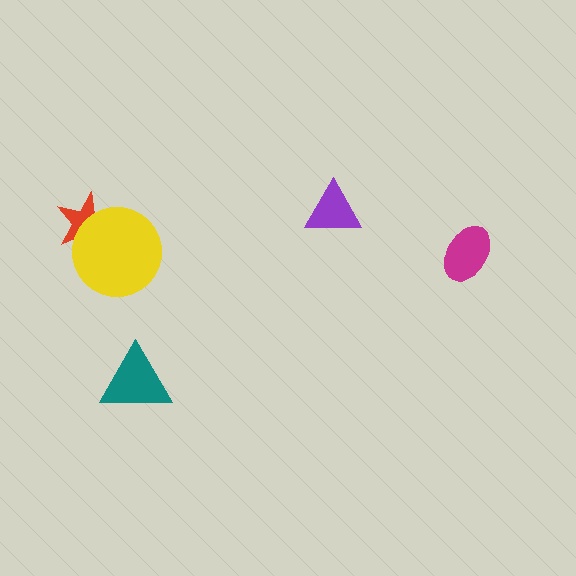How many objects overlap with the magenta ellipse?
0 objects overlap with the magenta ellipse.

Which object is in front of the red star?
The yellow circle is in front of the red star.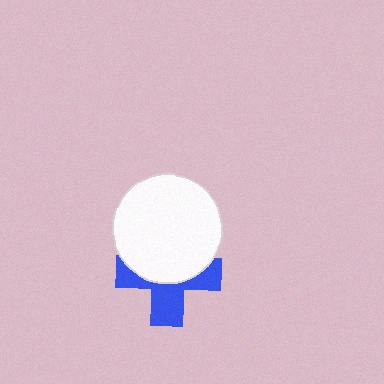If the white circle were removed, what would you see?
You would see the complete blue cross.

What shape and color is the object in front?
The object in front is a white circle.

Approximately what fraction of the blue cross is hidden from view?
Roughly 53% of the blue cross is hidden behind the white circle.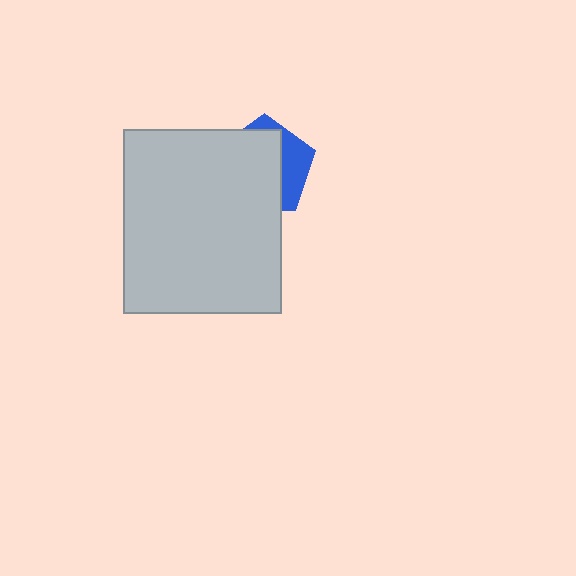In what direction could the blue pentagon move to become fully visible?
The blue pentagon could move toward the upper-right. That would shift it out from behind the light gray rectangle entirely.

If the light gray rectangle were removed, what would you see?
You would see the complete blue pentagon.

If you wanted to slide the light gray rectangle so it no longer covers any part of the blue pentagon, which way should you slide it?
Slide it toward the lower-left — that is the most direct way to separate the two shapes.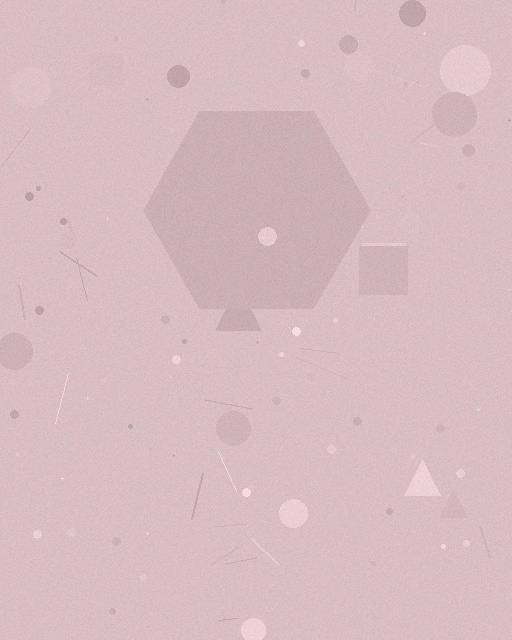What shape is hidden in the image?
A hexagon is hidden in the image.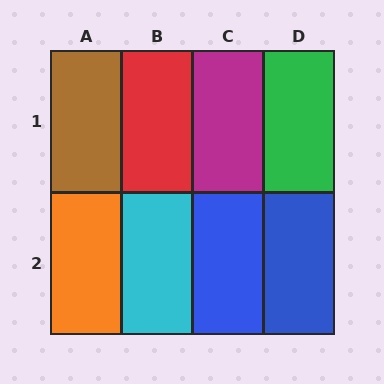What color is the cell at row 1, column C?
Magenta.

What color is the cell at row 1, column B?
Red.